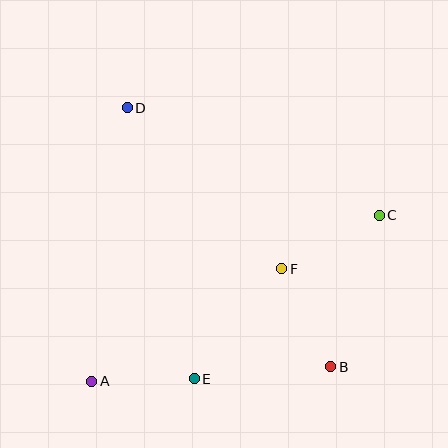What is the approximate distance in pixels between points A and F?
The distance between A and F is approximately 221 pixels.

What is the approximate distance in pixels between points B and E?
The distance between B and E is approximately 137 pixels.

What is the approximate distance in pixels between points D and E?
The distance between D and E is approximately 279 pixels.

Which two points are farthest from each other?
Points A and C are farthest from each other.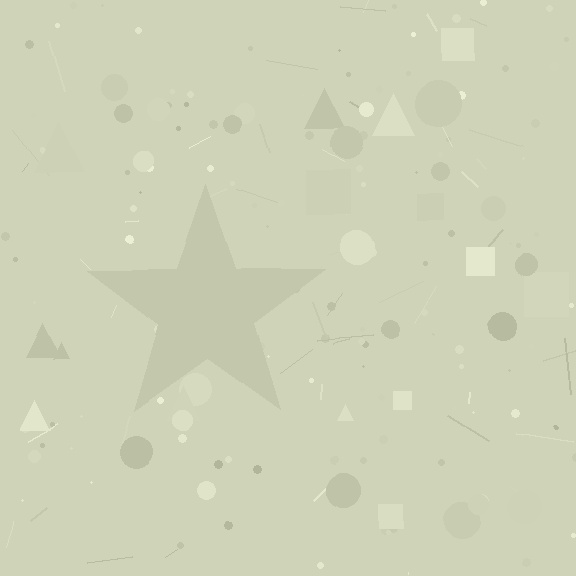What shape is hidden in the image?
A star is hidden in the image.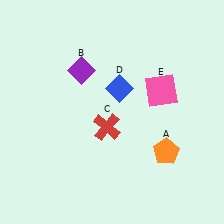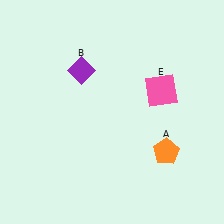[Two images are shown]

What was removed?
The blue diamond (D), the red cross (C) were removed in Image 2.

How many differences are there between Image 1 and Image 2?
There are 2 differences between the two images.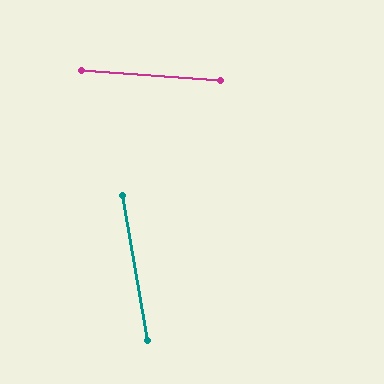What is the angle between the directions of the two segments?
Approximately 76 degrees.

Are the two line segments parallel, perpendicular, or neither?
Neither parallel nor perpendicular — they differ by about 76°.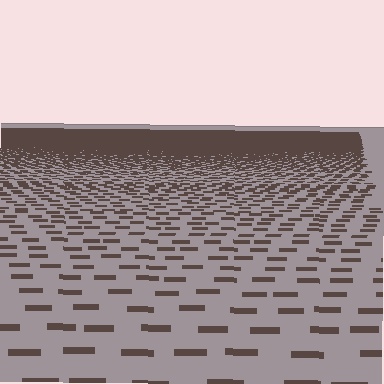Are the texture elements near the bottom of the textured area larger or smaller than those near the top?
Larger. Near the bottom, elements are closer to the viewer and appear at a bigger on-screen size.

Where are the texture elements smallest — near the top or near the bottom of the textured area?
Near the top.